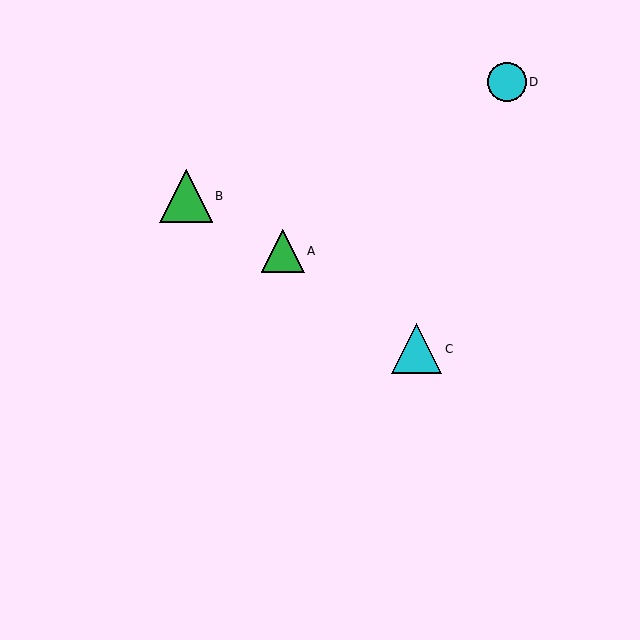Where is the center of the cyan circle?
The center of the cyan circle is at (507, 82).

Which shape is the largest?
The green triangle (labeled B) is the largest.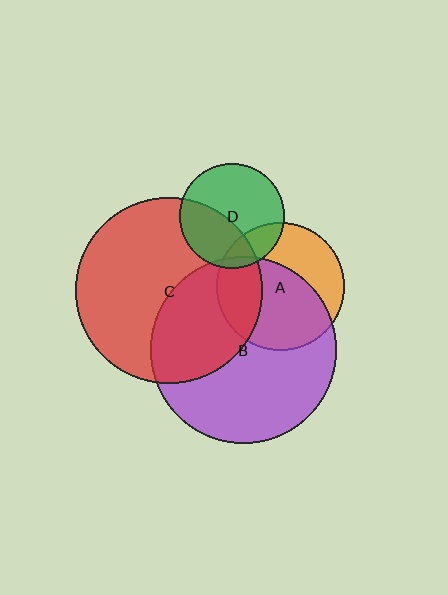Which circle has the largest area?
Circle B (purple).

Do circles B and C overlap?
Yes.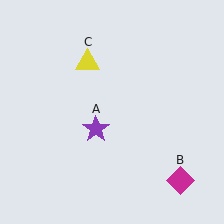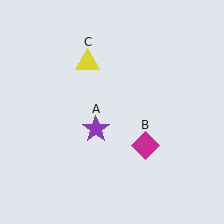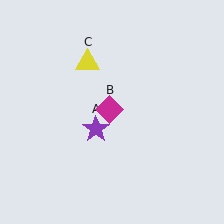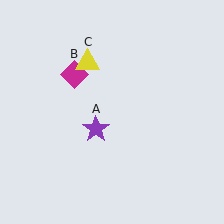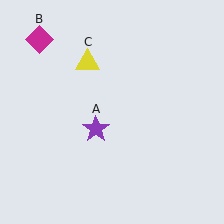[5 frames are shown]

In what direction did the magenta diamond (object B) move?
The magenta diamond (object B) moved up and to the left.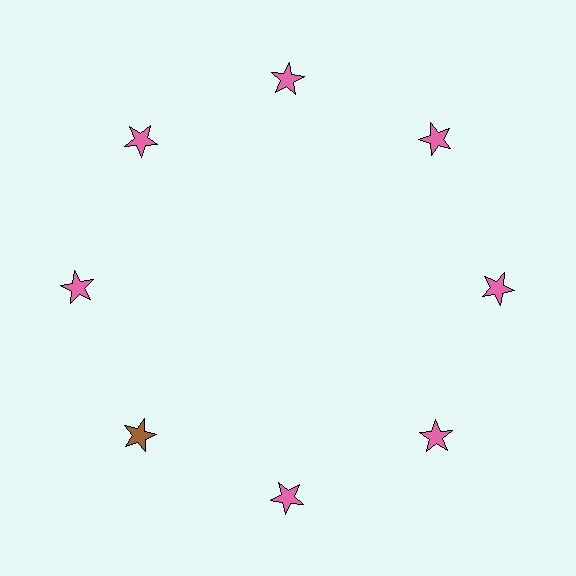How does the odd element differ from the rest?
It has a different color: brown instead of pink.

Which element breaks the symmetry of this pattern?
The brown star at roughly the 8 o'clock position breaks the symmetry. All other shapes are pink stars.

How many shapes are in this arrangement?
There are 8 shapes arranged in a ring pattern.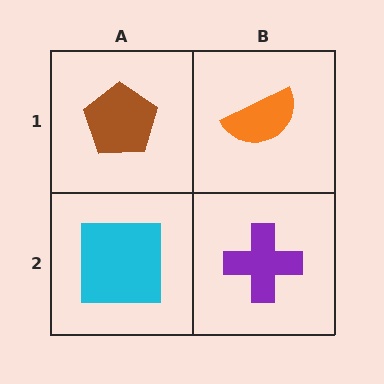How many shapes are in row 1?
2 shapes.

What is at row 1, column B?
An orange semicircle.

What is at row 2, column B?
A purple cross.